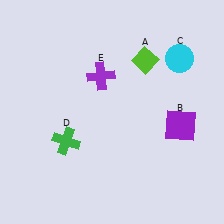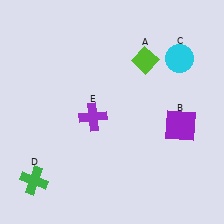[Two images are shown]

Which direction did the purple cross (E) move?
The purple cross (E) moved down.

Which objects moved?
The objects that moved are: the green cross (D), the purple cross (E).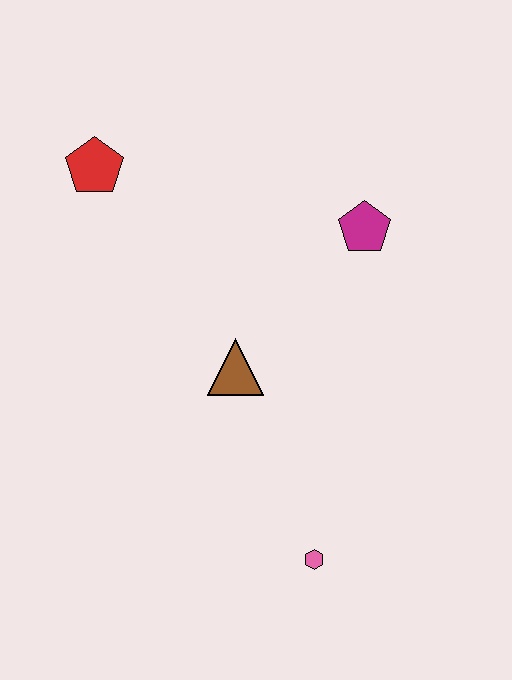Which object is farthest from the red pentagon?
The pink hexagon is farthest from the red pentagon.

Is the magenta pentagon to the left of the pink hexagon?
No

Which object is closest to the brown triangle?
The magenta pentagon is closest to the brown triangle.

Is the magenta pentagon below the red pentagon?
Yes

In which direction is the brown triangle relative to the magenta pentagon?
The brown triangle is below the magenta pentagon.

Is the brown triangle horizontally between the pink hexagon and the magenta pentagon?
No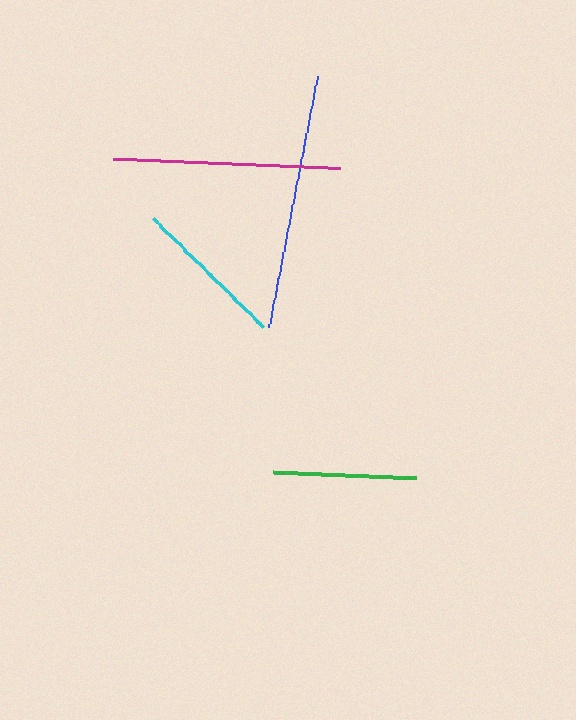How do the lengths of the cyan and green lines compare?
The cyan and green lines are approximately the same length.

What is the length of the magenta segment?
The magenta segment is approximately 227 pixels long.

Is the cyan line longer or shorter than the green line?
The cyan line is longer than the green line.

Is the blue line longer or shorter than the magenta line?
The blue line is longer than the magenta line.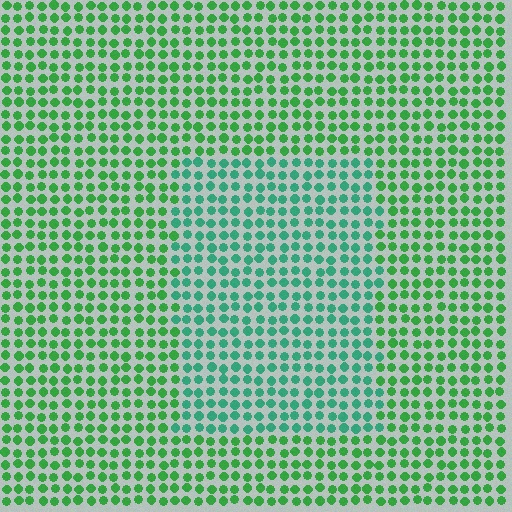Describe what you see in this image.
The image is filled with small green elements in a uniform arrangement. A rectangle-shaped region is visible where the elements are tinted to a slightly different hue, forming a subtle color boundary.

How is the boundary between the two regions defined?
The boundary is defined purely by a slight shift in hue (about 32 degrees). Spacing, size, and orientation are identical on both sides.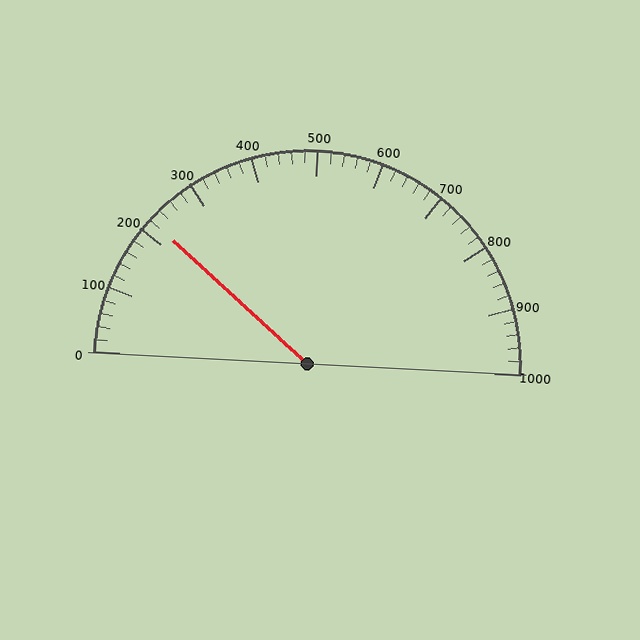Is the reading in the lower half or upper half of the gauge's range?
The reading is in the lower half of the range (0 to 1000).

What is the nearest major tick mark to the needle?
The nearest major tick mark is 200.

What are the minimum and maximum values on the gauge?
The gauge ranges from 0 to 1000.